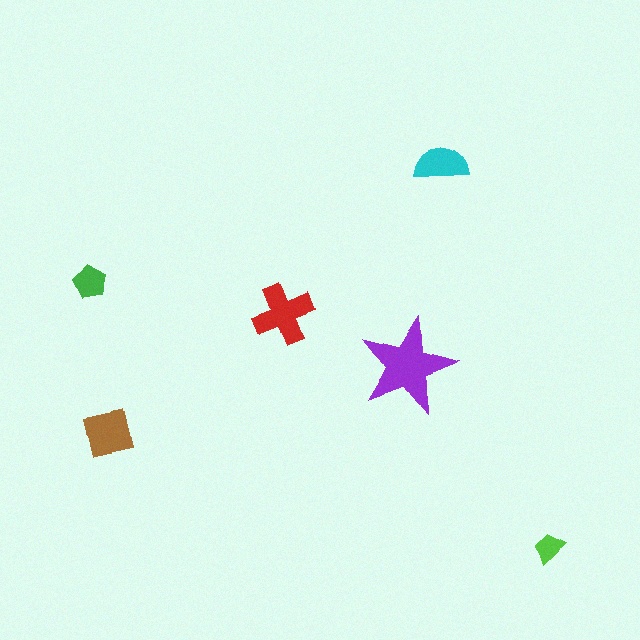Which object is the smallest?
The lime trapezoid.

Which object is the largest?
The purple star.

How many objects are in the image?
There are 6 objects in the image.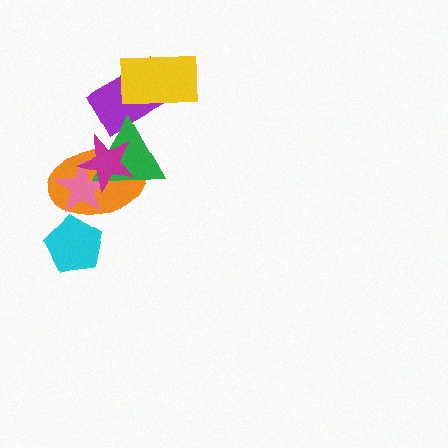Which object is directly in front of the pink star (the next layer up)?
The green triangle is directly in front of the pink star.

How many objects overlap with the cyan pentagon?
1 object overlaps with the cyan pentagon.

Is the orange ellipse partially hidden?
Yes, it is partially covered by another shape.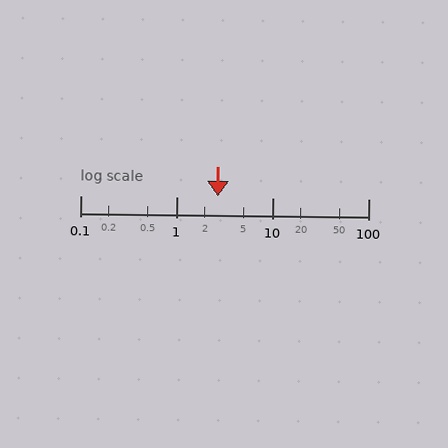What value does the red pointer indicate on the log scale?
The pointer indicates approximately 2.7.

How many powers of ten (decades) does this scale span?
The scale spans 3 decades, from 0.1 to 100.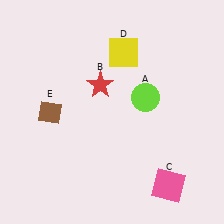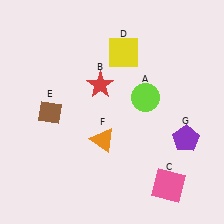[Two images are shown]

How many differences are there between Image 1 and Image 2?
There are 2 differences between the two images.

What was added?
An orange triangle (F), a purple pentagon (G) were added in Image 2.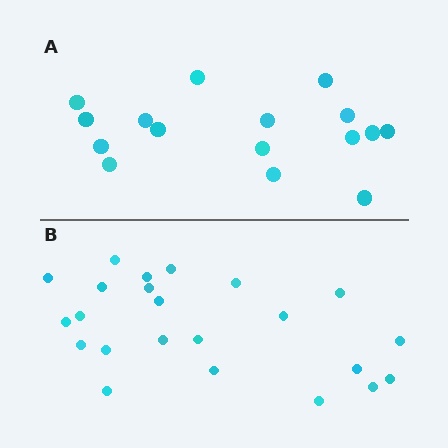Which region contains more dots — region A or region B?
Region B (the bottom region) has more dots.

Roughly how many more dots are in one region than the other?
Region B has roughly 8 or so more dots than region A.